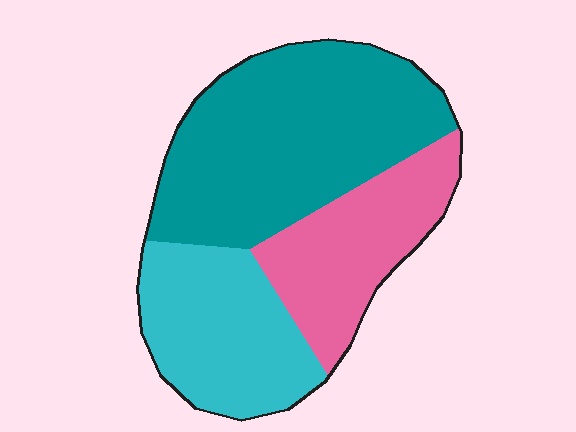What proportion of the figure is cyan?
Cyan covers 27% of the figure.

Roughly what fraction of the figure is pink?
Pink covers roughly 25% of the figure.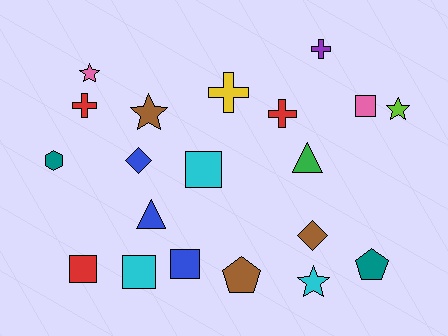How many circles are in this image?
There are no circles.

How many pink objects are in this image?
There are 2 pink objects.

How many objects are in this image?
There are 20 objects.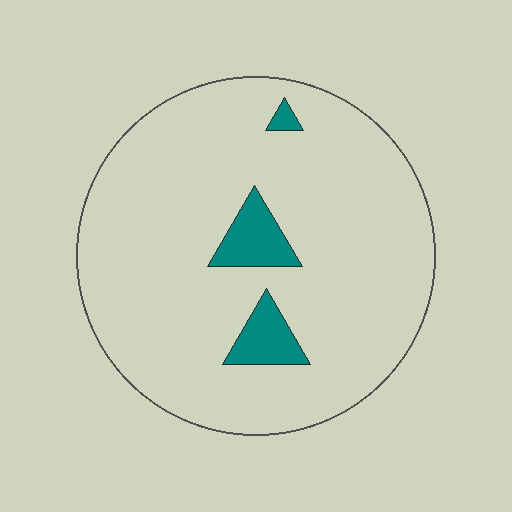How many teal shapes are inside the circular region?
3.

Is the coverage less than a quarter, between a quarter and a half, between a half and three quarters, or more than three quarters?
Less than a quarter.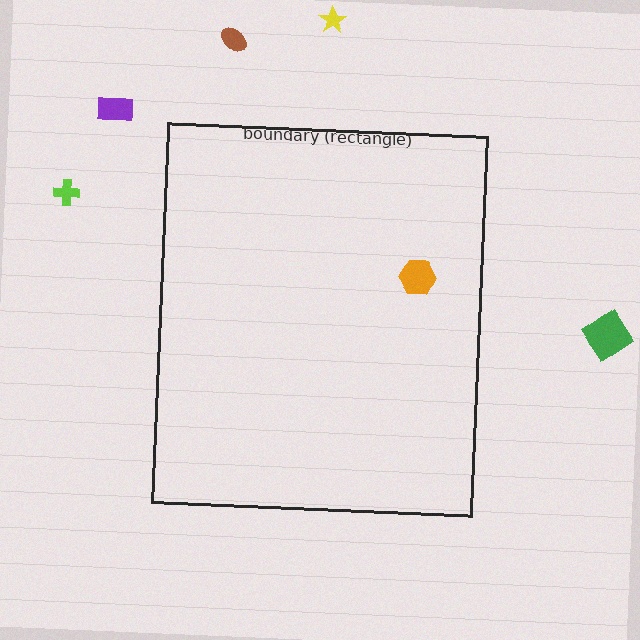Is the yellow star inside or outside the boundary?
Outside.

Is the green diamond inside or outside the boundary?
Outside.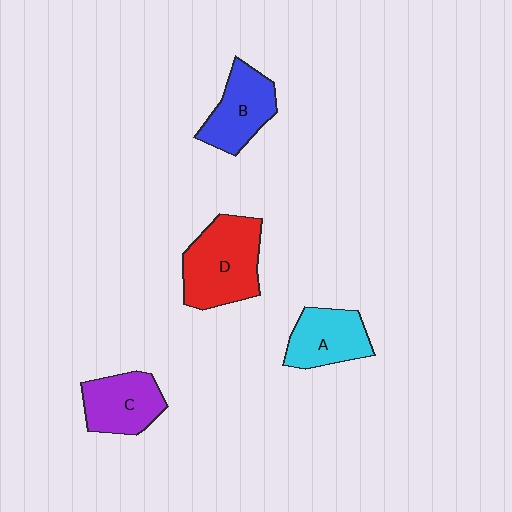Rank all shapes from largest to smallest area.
From largest to smallest: D (red), B (blue), C (purple), A (cyan).